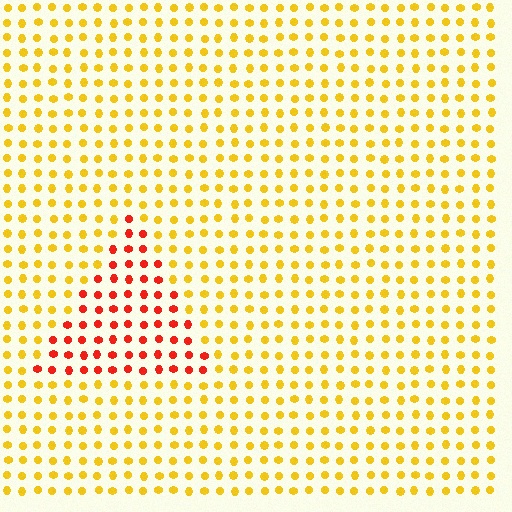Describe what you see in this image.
The image is filled with small yellow elements in a uniform arrangement. A triangle-shaped region is visible where the elements are tinted to a slightly different hue, forming a subtle color boundary.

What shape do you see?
I see a triangle.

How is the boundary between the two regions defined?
The boundary is defined purely by a slight shift in hue (about 47 degrees). Spacing, size, and orientation are identical on both sides.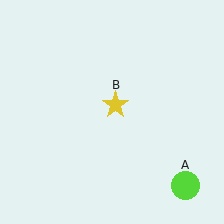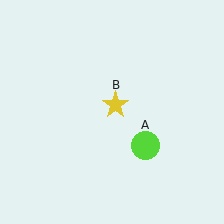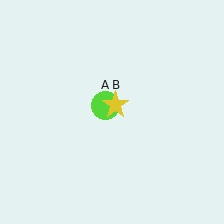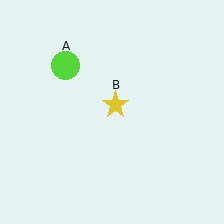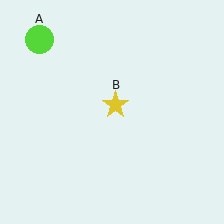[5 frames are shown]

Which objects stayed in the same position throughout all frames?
Yellow star (object B) remained stationary.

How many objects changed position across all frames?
1 object changed position: lime circle (object A).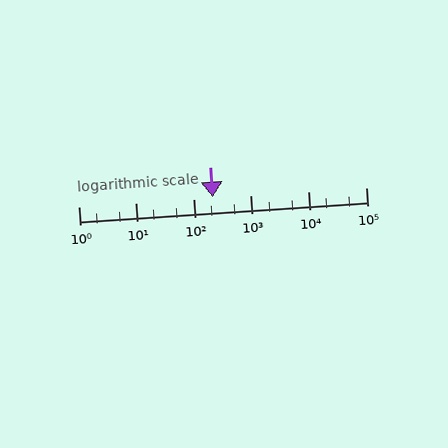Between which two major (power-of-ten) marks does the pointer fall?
The pointer is between 100 and 1000.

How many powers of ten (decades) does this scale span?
The scale spans 5 decades, from 1 to 100000.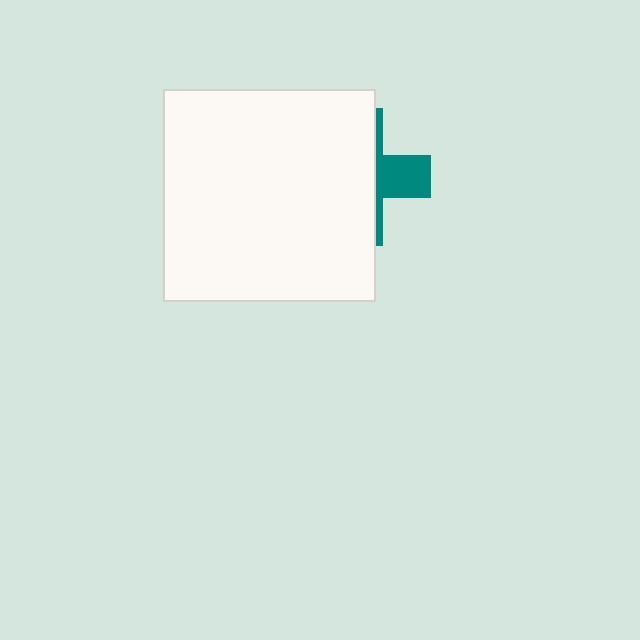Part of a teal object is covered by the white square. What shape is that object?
It is a cross.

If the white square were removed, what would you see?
You would see the complete teal cross.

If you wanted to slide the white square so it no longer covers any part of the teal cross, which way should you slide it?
Slide it left — that is the most direct way to separate the two shapes.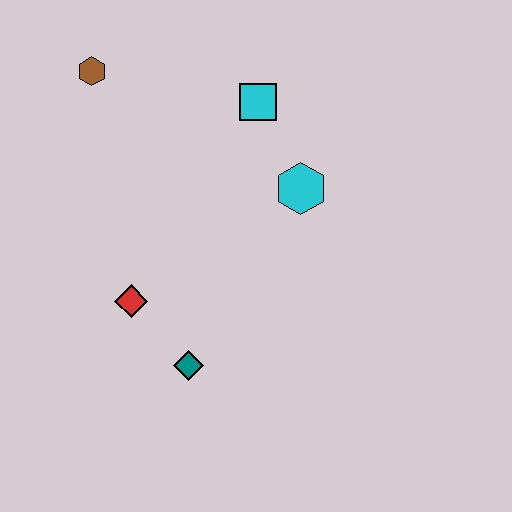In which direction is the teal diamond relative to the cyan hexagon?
The teal diamond is below the cyan hexagon.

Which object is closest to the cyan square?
The cyan hexagon is closest to the cyan square.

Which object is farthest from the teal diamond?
The brown hexagon is farthest from the teal diamond.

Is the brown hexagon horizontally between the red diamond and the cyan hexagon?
No